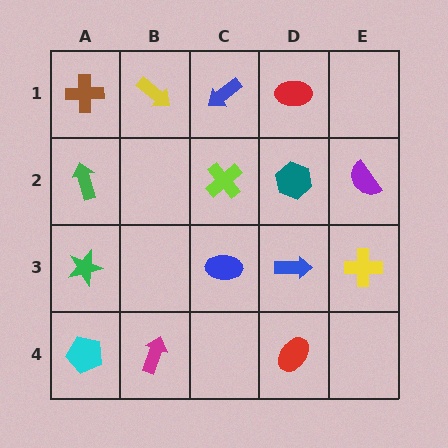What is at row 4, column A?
A cyan pentagon.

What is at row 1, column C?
A blue arrow.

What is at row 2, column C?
A lime cross.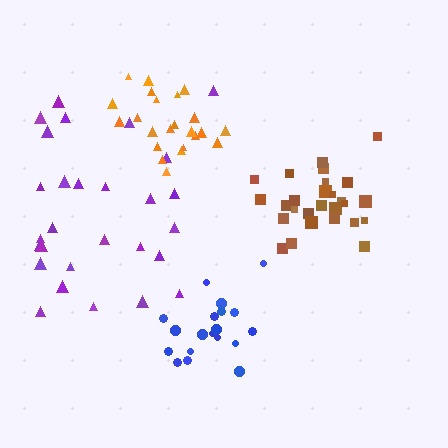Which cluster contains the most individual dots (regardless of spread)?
Purple (29).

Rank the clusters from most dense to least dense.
blue, orange, brown, purple.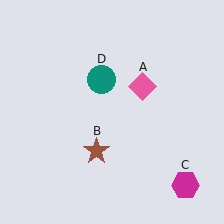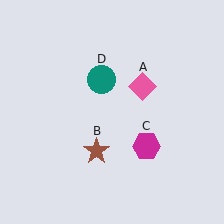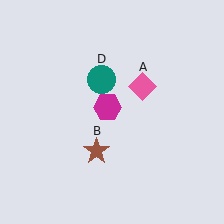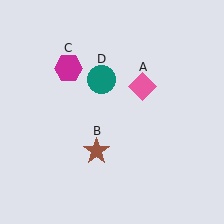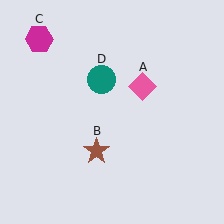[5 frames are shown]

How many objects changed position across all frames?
1 object changed position: magenta hexagon (object C).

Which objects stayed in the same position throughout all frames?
Pink diamond (object A) and brown star (object B) and teal circle (object D) remained stationary.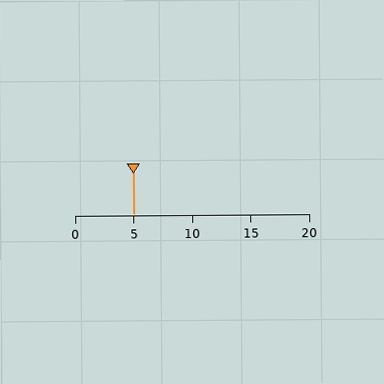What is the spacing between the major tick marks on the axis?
The major ticks are spaced 5 apart.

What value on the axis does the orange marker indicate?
The marker indicates approximately 5.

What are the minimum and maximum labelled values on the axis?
The axis runs from 0 to 20.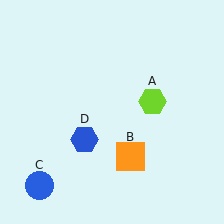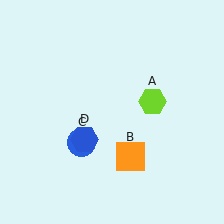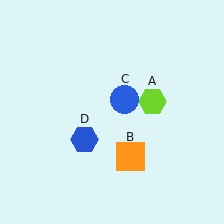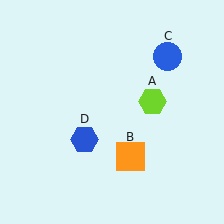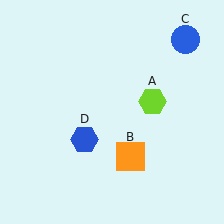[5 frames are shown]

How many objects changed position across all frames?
1 object changed position: blue circle (object C).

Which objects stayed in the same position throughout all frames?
Lime hexagon (object A) and orange square (object B) and blue hexagon (object D) remained stationary.